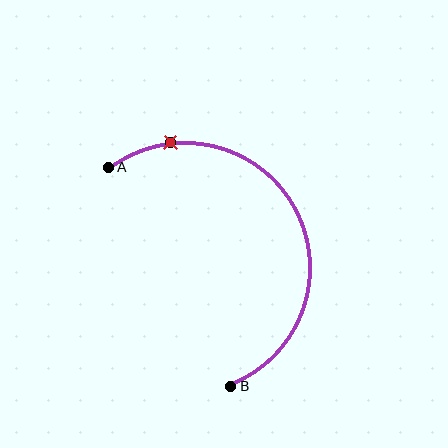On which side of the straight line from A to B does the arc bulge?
The arc bulges to the right of the straight line connecting A and B.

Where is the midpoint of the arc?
The arc midpoint is the point on the curve farthest from the straight line joining A and B. It sits to the right of that line.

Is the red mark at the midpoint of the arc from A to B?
No. The red mark lies on the arc but is closer to endpoint A. The arc midpoint would be at the point on the curve equidistant along the arc from both A and B.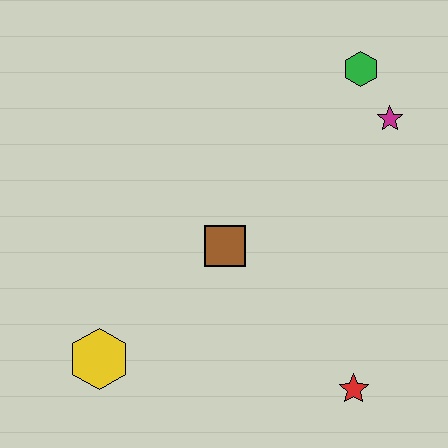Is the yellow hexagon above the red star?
Yes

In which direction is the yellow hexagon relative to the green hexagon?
The yellow hexagon is below the green hexagon.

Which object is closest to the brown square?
The yellow hexagon is closest to the brown square.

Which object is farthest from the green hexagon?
The yellow hexagon is farthest from the green hexagon.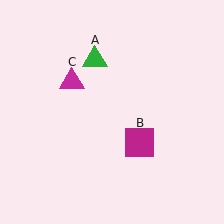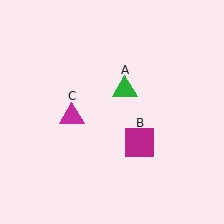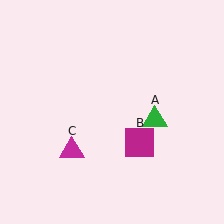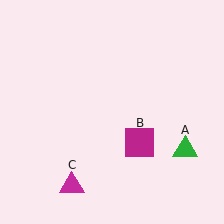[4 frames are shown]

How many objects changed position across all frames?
2 objects changed position: green triangle (object A), magenta triangle (object C).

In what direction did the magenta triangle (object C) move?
The magenta triangle (object C) moved down.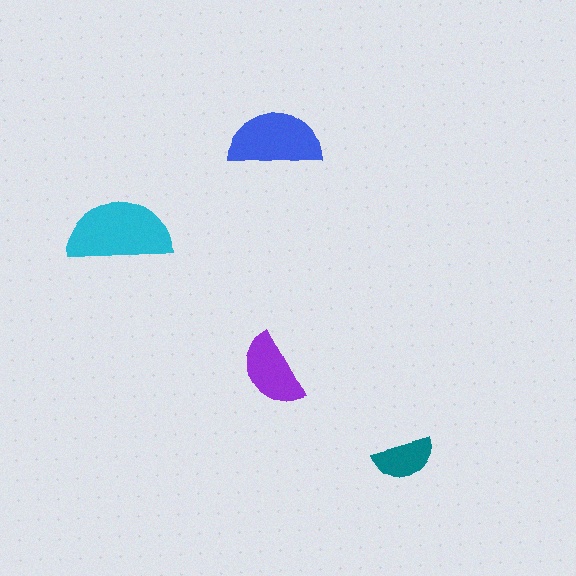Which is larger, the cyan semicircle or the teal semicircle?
The cyan one.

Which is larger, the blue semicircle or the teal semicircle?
The blue one.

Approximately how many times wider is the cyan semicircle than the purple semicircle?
About 1.5 times wider.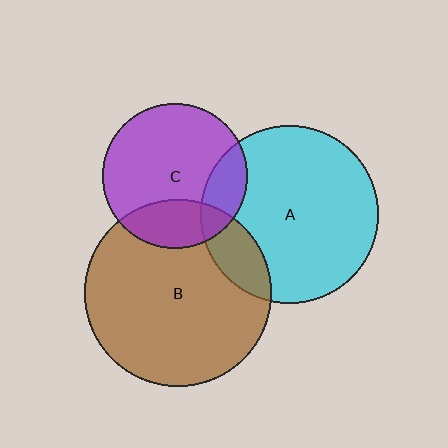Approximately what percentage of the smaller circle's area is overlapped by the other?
Approximately 25%.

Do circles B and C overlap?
Yes.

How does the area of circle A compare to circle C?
Approximately 1.5 times.